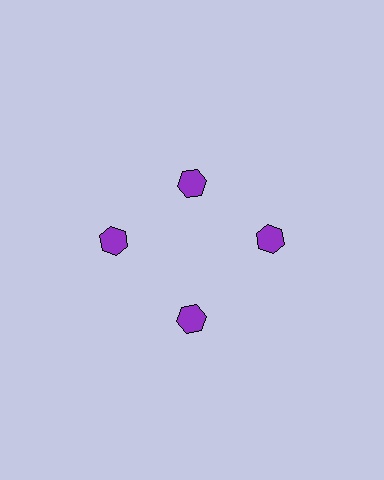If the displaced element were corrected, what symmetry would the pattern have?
It would have 4-fold rotational symmetry — the pattern would map onto itself every 90 degrees.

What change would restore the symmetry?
The symmetry would be restored by moving it outward, back onto the ring so that all 4 hexagons sit at equal angles and equal distance from the center.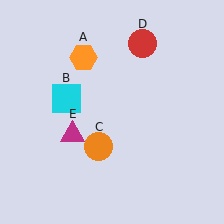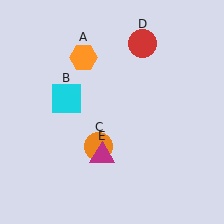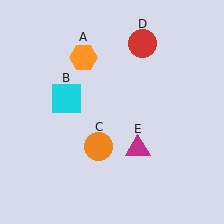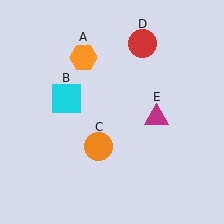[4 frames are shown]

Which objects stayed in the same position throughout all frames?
Orange hexagon (object A) and cyan square (object B) and orange circle (object C) and red circle (object D) remained stationary.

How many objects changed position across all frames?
1 object changed position: magenta triangle (object E).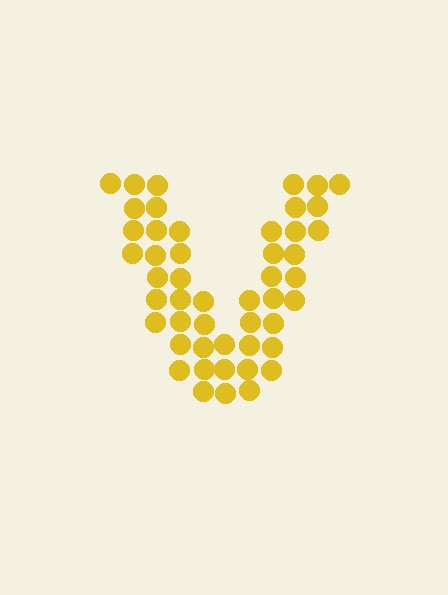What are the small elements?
The small elements are circles.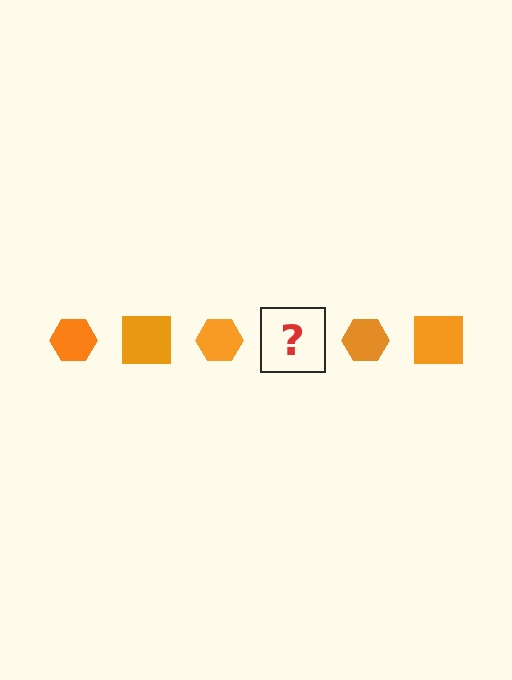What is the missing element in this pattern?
The missing element is an orange square.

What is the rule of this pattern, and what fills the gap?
The rule is that the pattern cycles through hexagon, square shapes in orange. The gap should be filled with an orange square.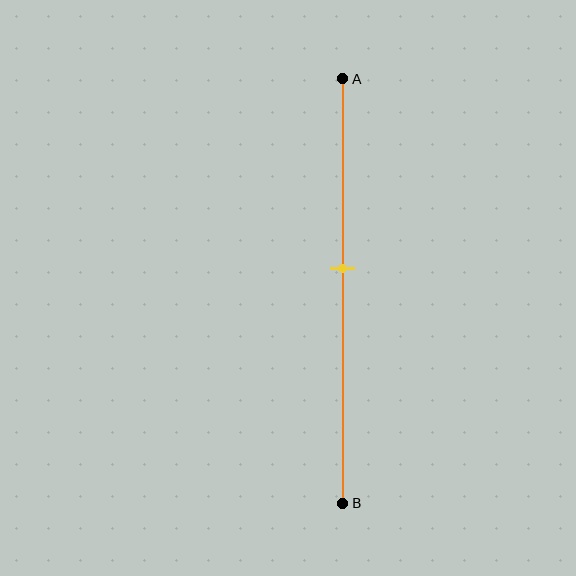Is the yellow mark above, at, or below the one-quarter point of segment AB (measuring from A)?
The yellow mark is below the one-quarter point of segment AB.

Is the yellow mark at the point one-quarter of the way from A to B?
No, the mark is at about 45% from A, not at the 25% one-quarter point.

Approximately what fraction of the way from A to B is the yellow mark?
The yellow mark is approximately 45% of the way from A to B.